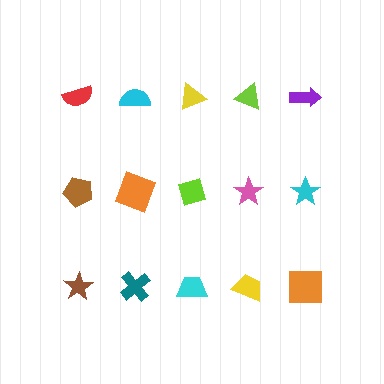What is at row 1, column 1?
A red semicircle.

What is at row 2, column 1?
A brown pentagon.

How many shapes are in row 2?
5 shapes.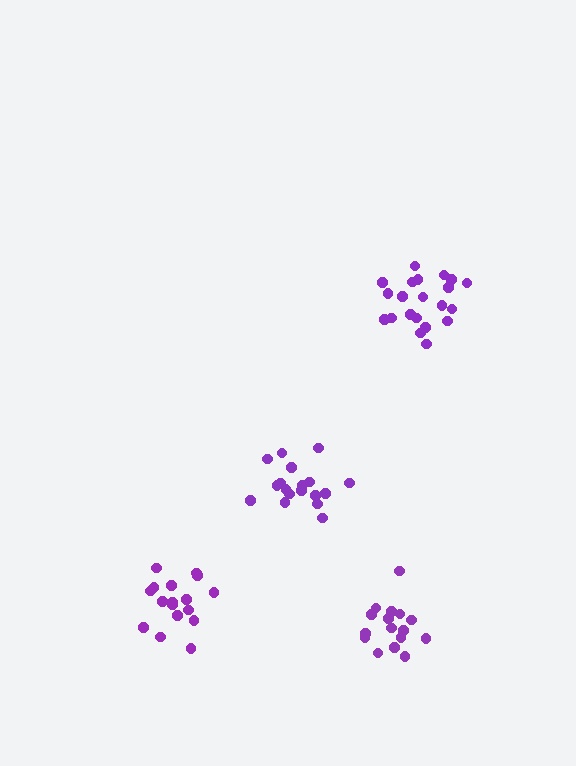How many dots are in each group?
Group 1: 16 dots, Group 2: 21 dots, Group 3: 18 dots, Group 4: 17 dots (72 total).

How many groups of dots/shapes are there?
There are 4 groups.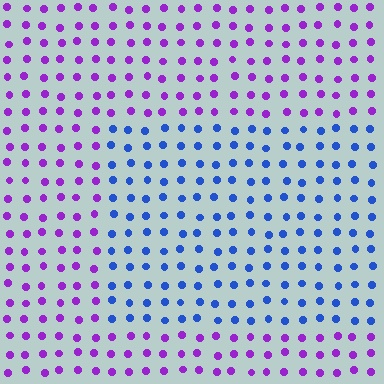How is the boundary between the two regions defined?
The boundary is defined purely by a slight shift in hue (about 59 degrees). Spacing, size, and orientation are identical on both sides.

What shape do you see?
I see a rectangle.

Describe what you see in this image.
The image is filled with small purple elements in a uniform arrangement. A rectangle-shaped region is visible where the elements are tinted to a slightly different hue, forming a subtle color boundary.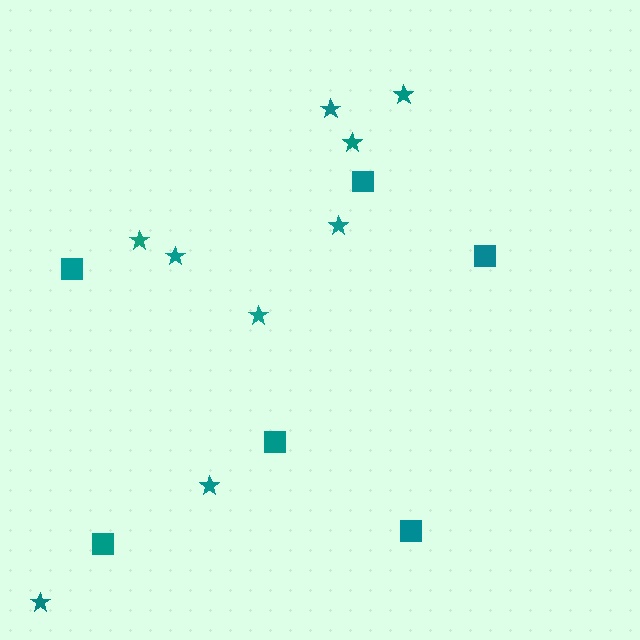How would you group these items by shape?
There are 2 groups: one group of stars (9) and one group of squares (6).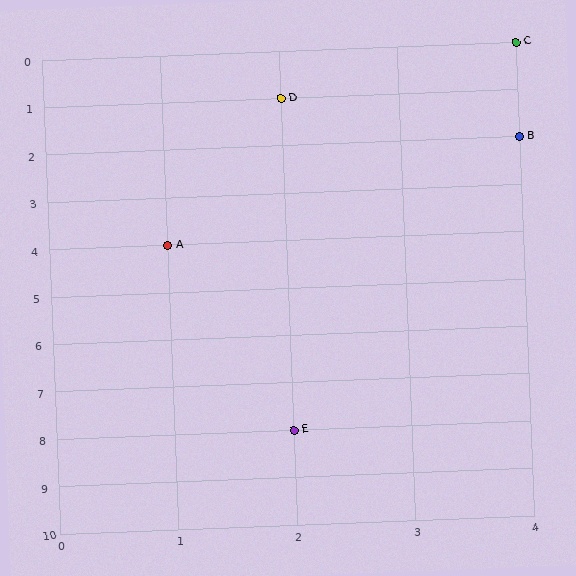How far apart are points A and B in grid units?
Points A and B are 3 columns and 2 rows apart (about 3.6 grid units diagonally).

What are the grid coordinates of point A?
Point A is at grid coordinates (1, 4).